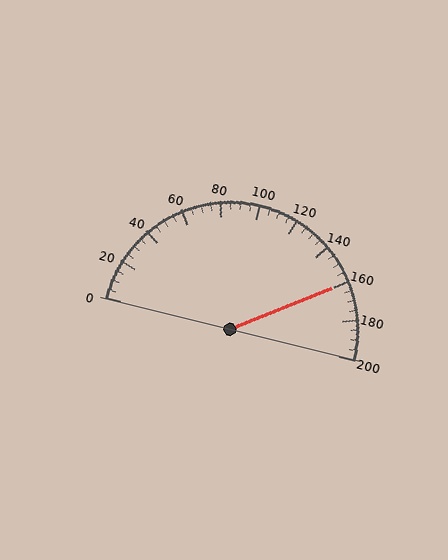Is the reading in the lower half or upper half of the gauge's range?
The reading is in the upper half of the range (0 to 200).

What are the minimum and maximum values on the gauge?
The gauge ranges from 0 to 200.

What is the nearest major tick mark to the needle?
The nearest major tick mark is 160.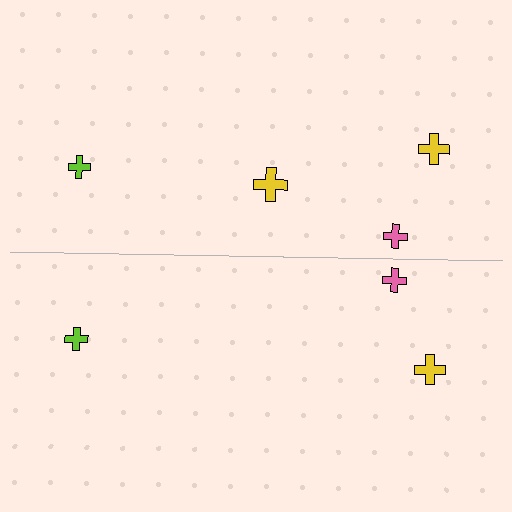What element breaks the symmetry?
A yellow cross is missing from the bottom side.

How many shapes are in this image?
There are 7 shapes in this image.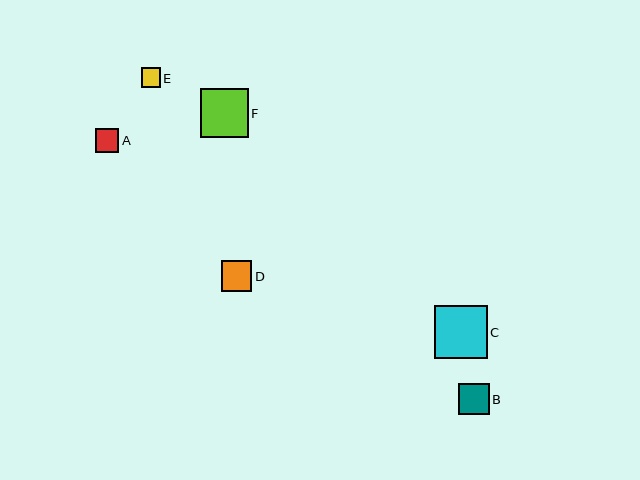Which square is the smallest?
Square E is the smallest with a size of approximately 19 pixels.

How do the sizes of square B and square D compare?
Square B and square D are approximately the same size.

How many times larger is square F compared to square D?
Square F is approximately 1.6 times the size of square D.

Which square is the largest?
Square C is the largest with a size of approximately 52 pixels.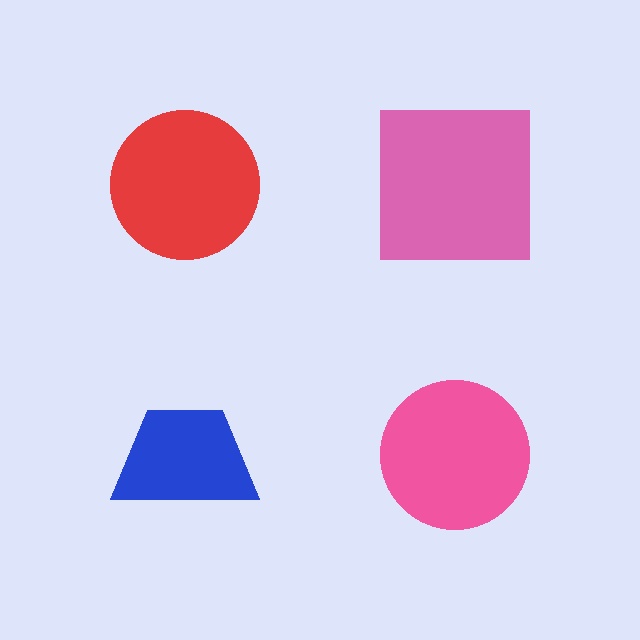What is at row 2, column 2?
A pink circle.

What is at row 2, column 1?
A blue trapezoid.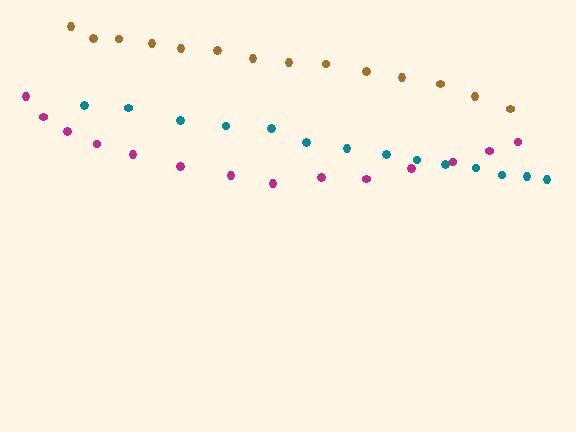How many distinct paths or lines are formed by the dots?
There are 3 distinct paths.